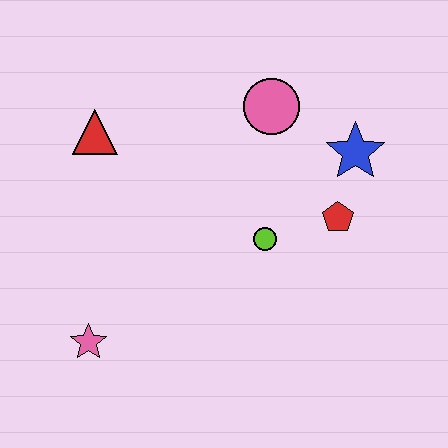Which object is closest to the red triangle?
The pink circle is closest to the red triangle.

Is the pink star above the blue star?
No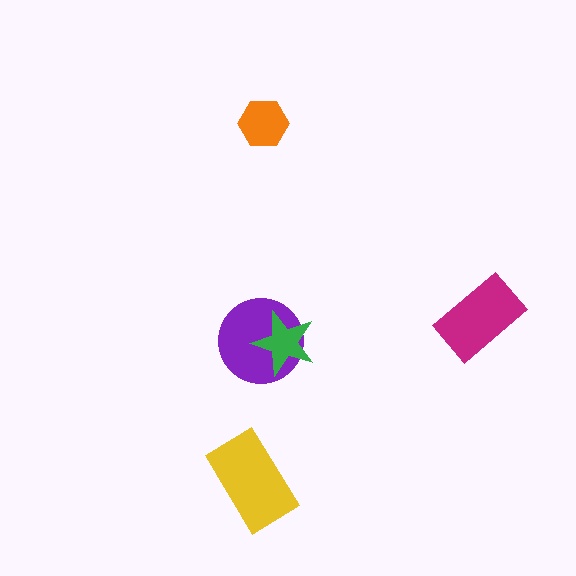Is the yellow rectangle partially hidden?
No, no other shape covers it.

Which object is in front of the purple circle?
The green star is in front of the purple circle.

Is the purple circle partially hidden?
Yes, it is partially covered by another shape.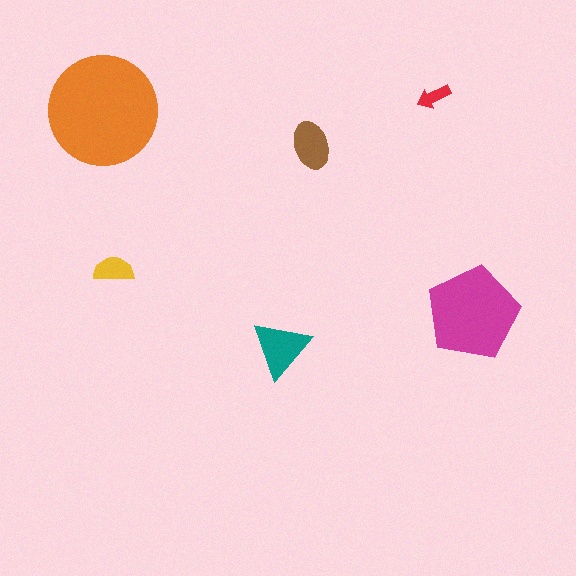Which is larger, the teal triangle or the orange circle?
The orange circle.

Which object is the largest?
The orange circle.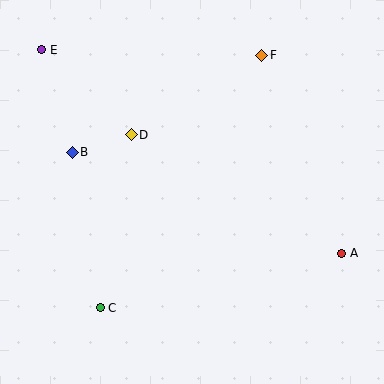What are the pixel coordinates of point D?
Point D is at (131, 135).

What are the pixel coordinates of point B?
Point B is at (72, 152).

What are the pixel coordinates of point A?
Point A is at (342, 253).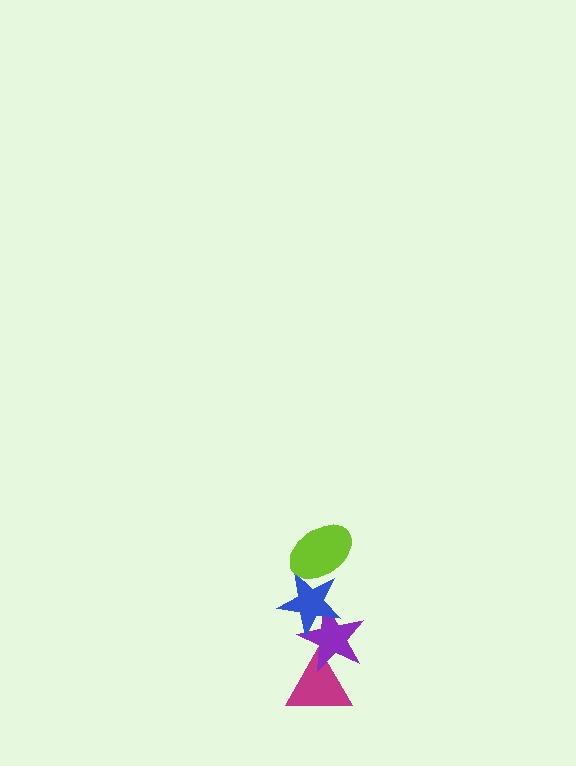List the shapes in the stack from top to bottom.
From top to bottom: the lime ellipse, the blue star, the purple star, the magenta triangle.